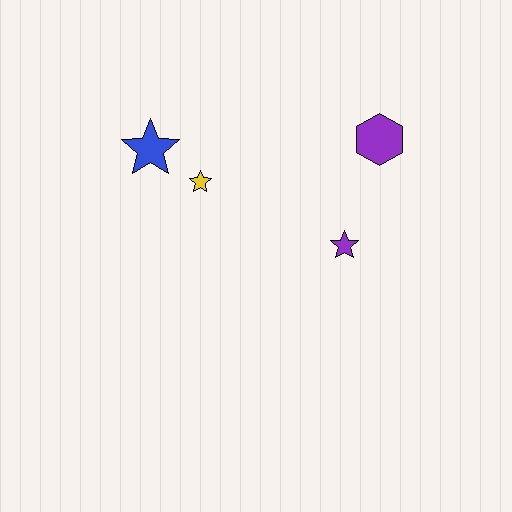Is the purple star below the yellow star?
Yes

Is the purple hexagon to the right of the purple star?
Yes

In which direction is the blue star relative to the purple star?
The blue star is to the left of the purple star.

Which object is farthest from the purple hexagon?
The blue star is farthest from the purple hexagon.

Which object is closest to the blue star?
The yellow star is closest to the blue star.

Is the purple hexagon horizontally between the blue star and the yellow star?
No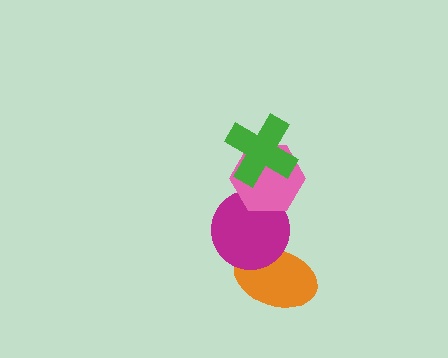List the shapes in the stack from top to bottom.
From top to bottom: the green cross, the pink hexagon, the magenta circle, the orange ellipse.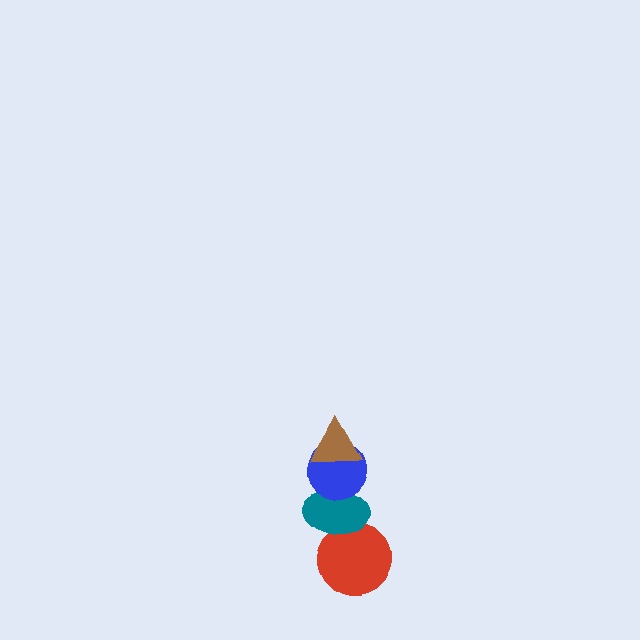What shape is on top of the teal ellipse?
The blue circle is on top of the teal ellipse.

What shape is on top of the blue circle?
The brown triangle is on top of the blue circle.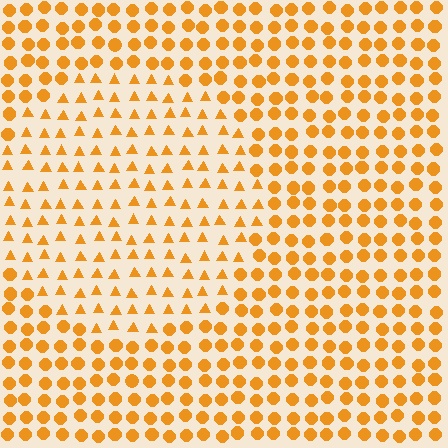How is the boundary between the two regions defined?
The boundary is defined by a change in element shape: triangles inside vs. circles outside. All elements share the same color and spacing.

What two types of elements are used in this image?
The image uses triangles inside the circle region and circles outside it.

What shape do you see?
I see a circle.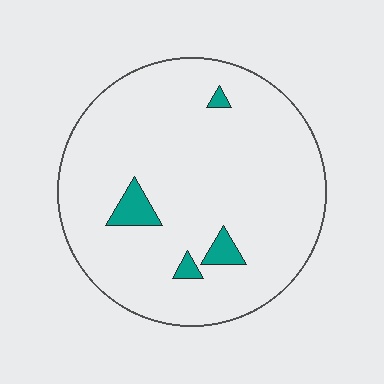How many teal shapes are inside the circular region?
4.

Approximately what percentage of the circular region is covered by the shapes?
Approximately 5%.